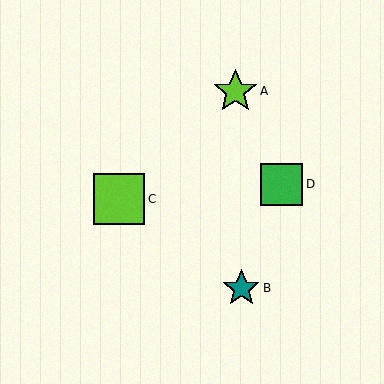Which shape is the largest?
The lime square (labeled C) is the largest.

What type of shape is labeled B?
Shape B is a teal star.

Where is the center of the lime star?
The center of the lime star is at (235, 92).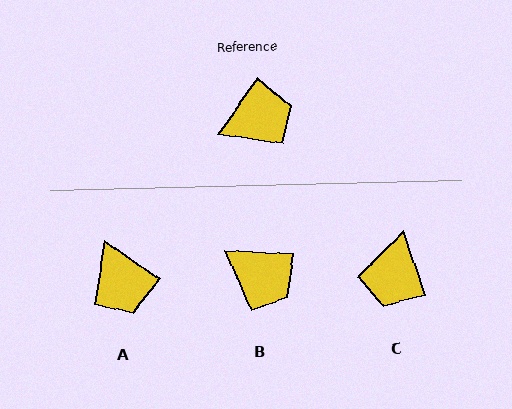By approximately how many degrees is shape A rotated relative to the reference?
Approximately 90 degrees clockwise.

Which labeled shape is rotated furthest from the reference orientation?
C, about 126 degrees away.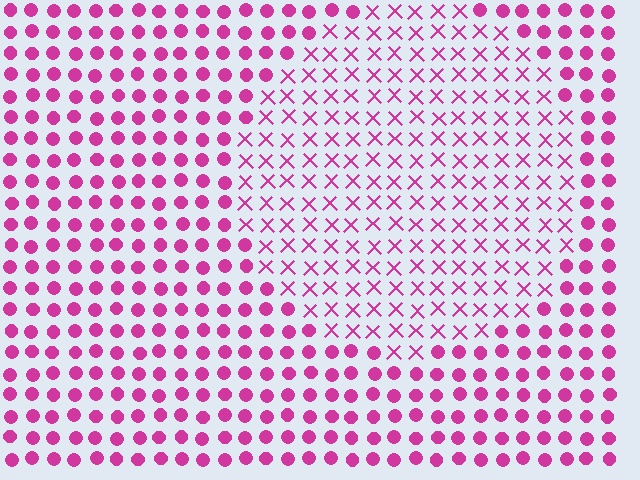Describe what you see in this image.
The image is filled with small magenta elements arranged in a uniform grid. A circle-shaped region contains X marks, while the surrounding area contains circles. The boundary is defined purely by the change in element shape.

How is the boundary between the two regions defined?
The boundary is defined by a change in element shape: X marks inside vs. circles outside. All elements share the same color and spacing.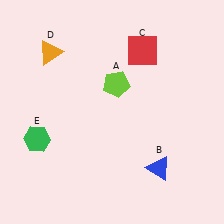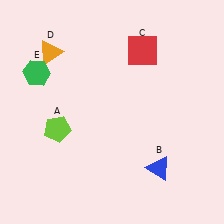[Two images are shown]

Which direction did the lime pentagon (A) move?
The lime pentagon (A) moved left.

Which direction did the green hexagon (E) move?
The green hexagon (E) moved up.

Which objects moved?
The objects that moved are: the lime pentagon (A), the green hexagon (E).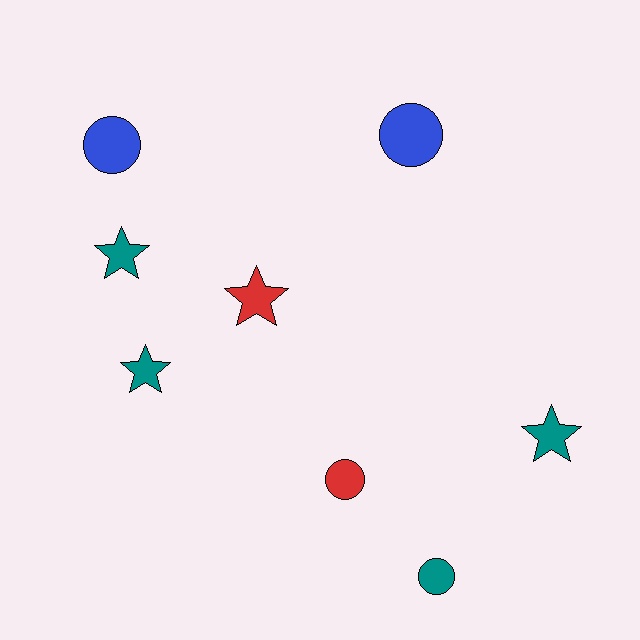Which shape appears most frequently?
Star, with 4 objects.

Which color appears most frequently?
Teal, with 4 objects.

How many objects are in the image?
There are 8 objects.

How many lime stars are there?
There are no lime stars.